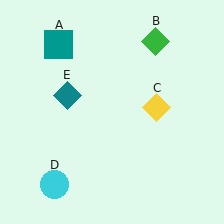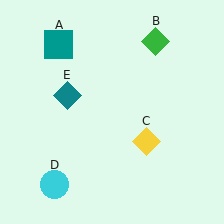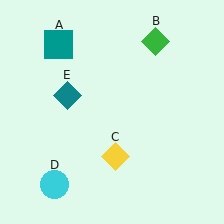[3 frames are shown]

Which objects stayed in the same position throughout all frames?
Teal square (object A) and green diamond (object B) and cyan circle (object D) and teal diamond (object E) remained stationary.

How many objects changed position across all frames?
1 object changed position: yellow diamond (object C).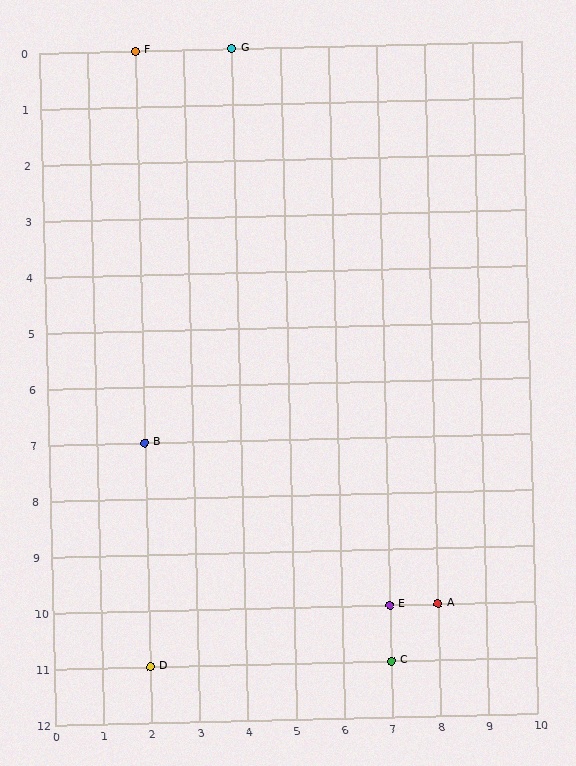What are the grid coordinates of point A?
Point A is at grid coordinates (8, 10).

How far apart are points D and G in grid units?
Points D and G are 2 columns and 11 rows apart (about 11.2 grid units diagonally).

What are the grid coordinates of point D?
Point D is at grid coordinates (2, 11).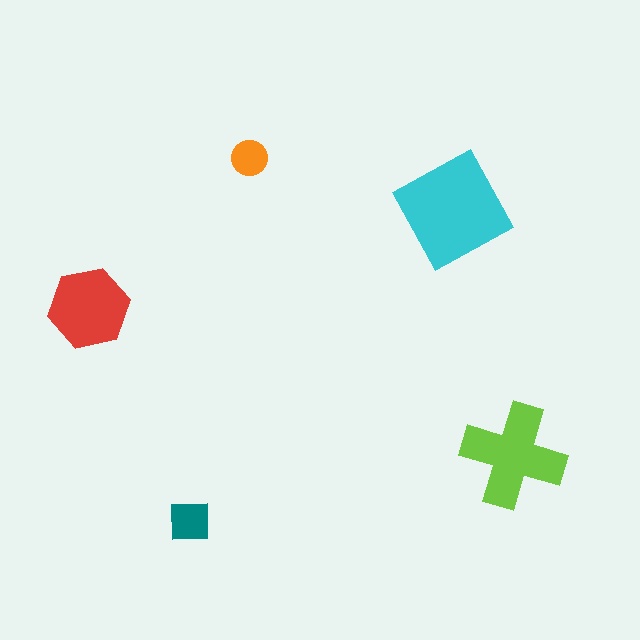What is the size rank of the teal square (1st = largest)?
4th.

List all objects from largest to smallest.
The cyan diamond, the lime cross, the red hexagon, the teal square, the orange circle.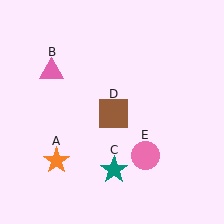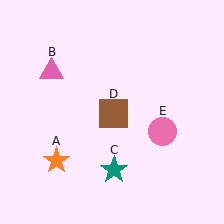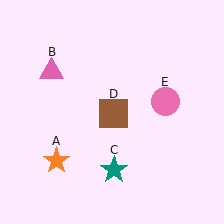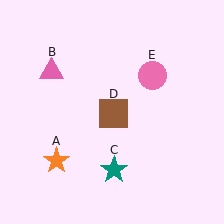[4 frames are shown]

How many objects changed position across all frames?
1 object changed position: pink circle (object E).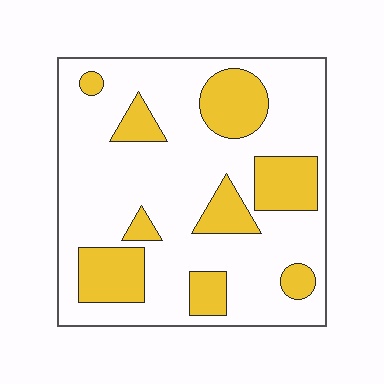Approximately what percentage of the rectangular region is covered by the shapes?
Approximately 25%.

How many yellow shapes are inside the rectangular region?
9.